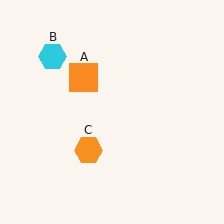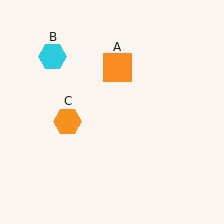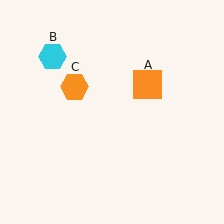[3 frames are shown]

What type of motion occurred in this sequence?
The orange square (object A), orange hexagon (object C) rotated clockwise around the center of the scene.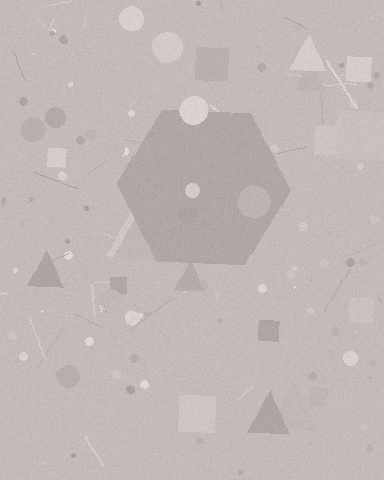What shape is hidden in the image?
A hexagon is hidden in the image.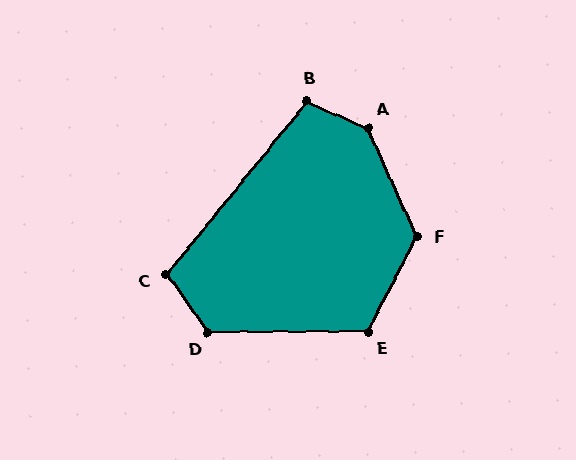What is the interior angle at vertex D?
Approximately 126 degrees (obtuse).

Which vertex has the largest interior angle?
A, at approximately 138 degrees.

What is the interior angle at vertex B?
Approximately 106 degrees (obtuse).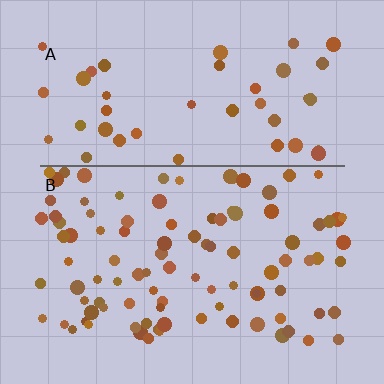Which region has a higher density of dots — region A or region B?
B (the bottom).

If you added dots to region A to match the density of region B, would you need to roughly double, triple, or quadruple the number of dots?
Approximately double.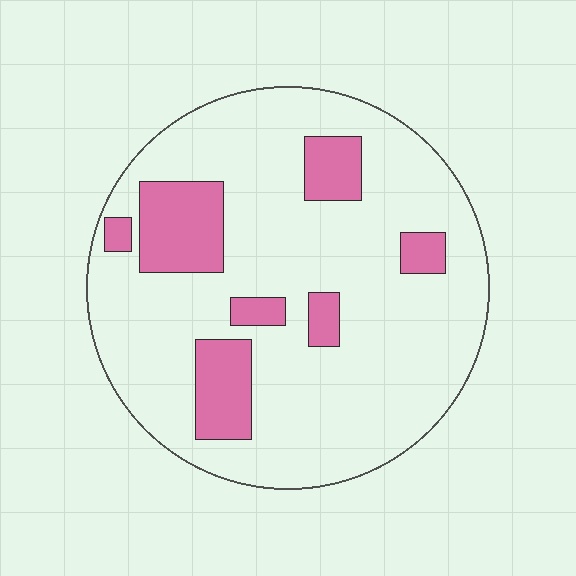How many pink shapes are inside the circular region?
7.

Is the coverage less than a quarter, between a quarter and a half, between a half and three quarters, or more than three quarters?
Less than a quarter.